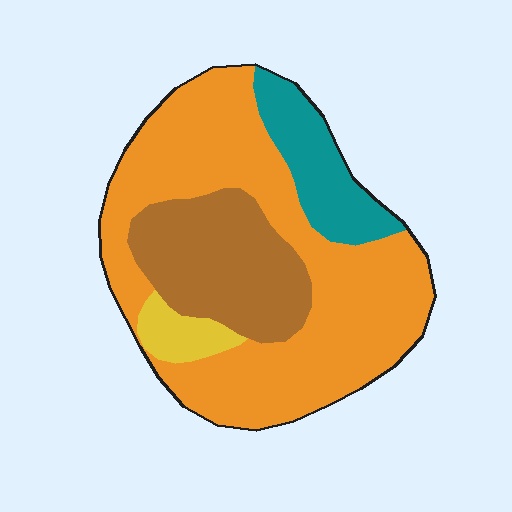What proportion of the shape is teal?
Teal takes up about one eighth (1/8) of the shape.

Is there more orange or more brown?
Orange.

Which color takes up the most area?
Orange, at roughly 60%.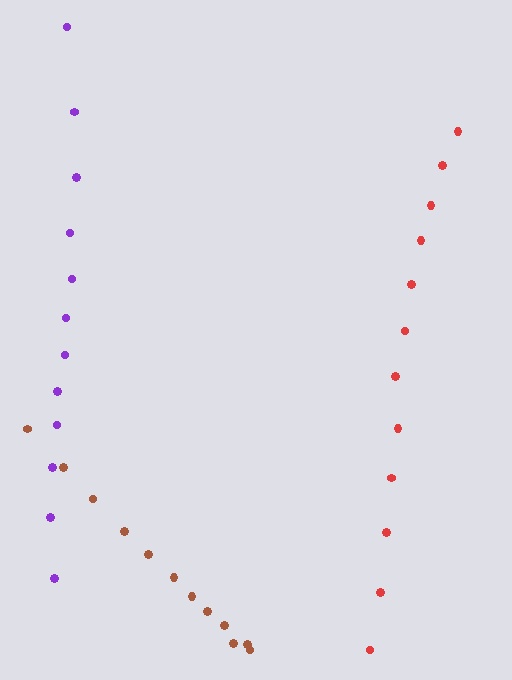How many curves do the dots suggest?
There are 3 distinct paths.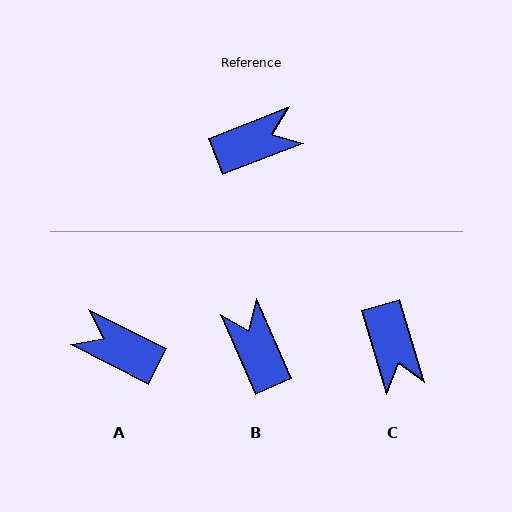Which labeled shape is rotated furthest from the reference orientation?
A, about 132 degrees away.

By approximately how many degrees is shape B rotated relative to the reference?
Approximately 93 degrees counter-clockwise.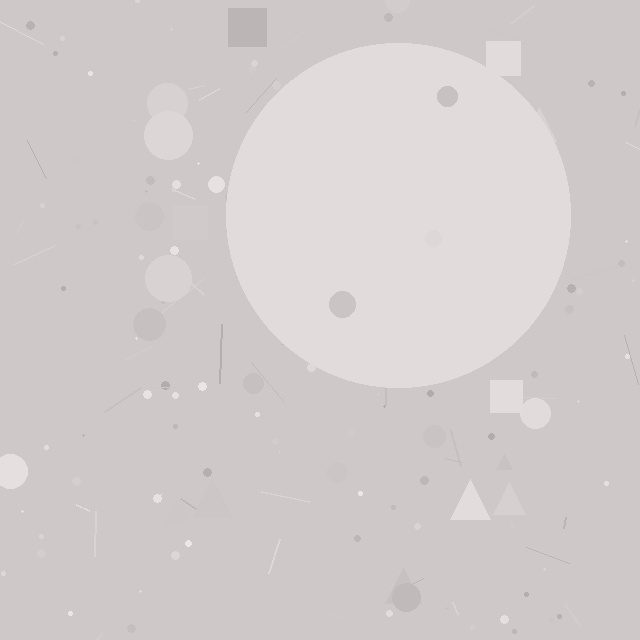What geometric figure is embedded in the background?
A circle is embedded in the background.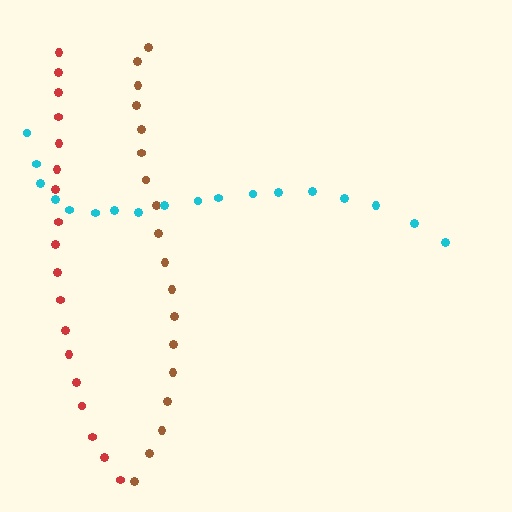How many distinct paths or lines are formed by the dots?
There are 3 distinct paths.